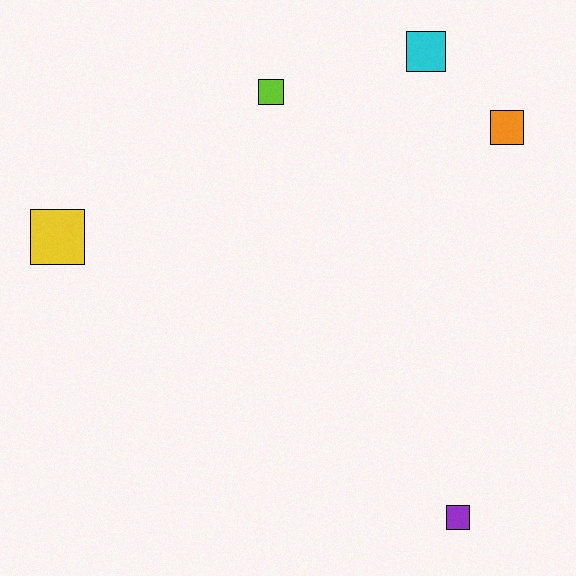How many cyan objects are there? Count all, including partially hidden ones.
There is 1 cyan object.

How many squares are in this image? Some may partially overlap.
There are 5 squares.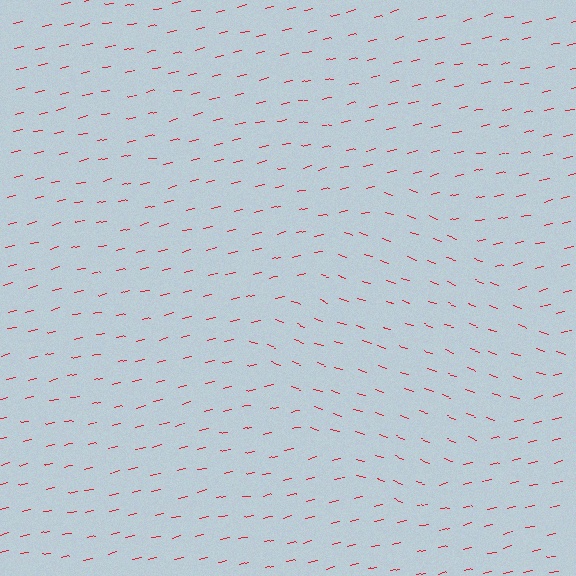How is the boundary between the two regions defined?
The boundary is defined purely by a change in line orientation (approximately 32 degrees difference). All lines are the same color and thickness.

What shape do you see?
I see a diamond.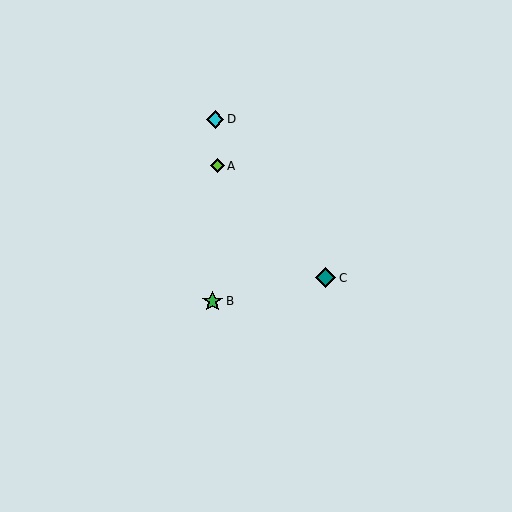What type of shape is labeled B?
Shape B is a green star.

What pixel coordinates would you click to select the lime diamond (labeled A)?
Click at (217, 166) to select the lime diamond A.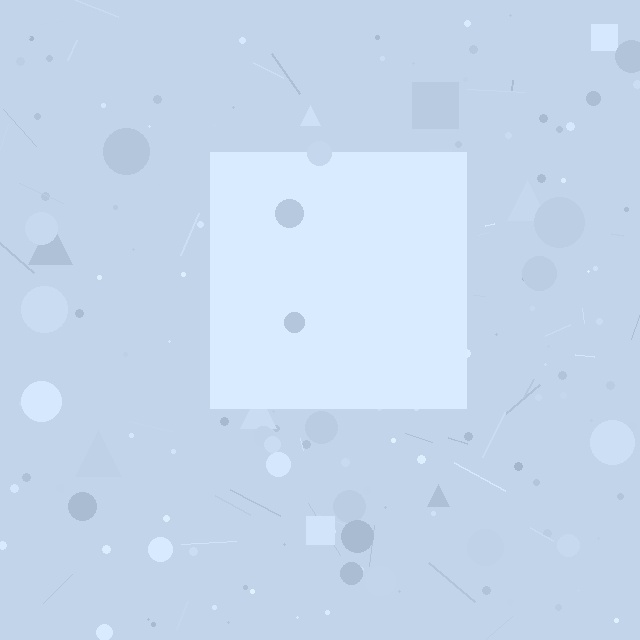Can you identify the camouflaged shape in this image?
The camouflaged shape is a square.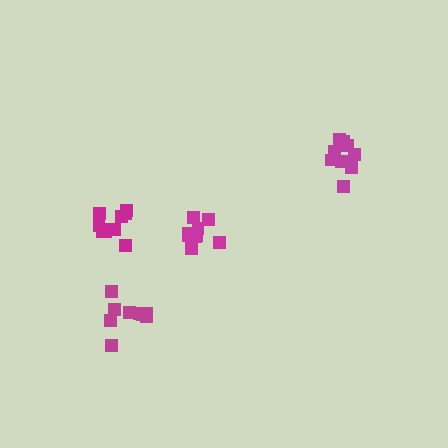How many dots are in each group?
Group 1: 9 dots, Group 2: 10 dots, Group 3: 10 dots, Group 4: 9 dots (38 total).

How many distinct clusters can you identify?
There are 4 distinct clusters.